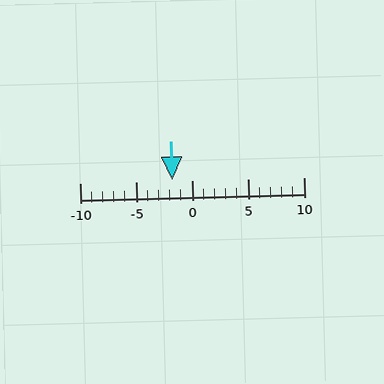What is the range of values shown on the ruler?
The ruler shows values from -10 to 10.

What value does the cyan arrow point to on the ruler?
The cyan arrow points to approximately -2.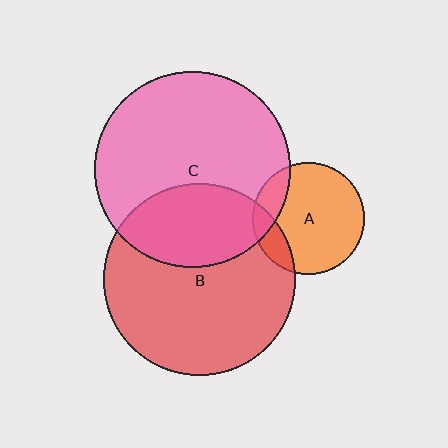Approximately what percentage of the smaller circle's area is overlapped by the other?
Approximately 35%.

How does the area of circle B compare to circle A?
Approximately 2.9 times.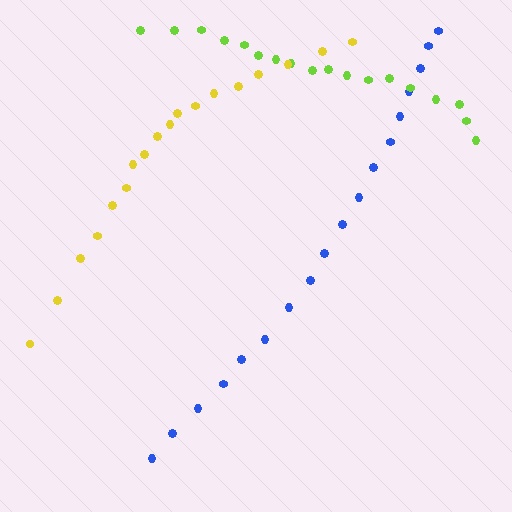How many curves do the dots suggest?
There are 3 distinct paths.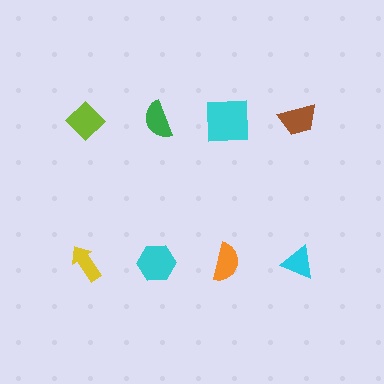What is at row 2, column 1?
A yellow arrow.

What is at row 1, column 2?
A green semicircle.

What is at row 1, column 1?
A lime diamond.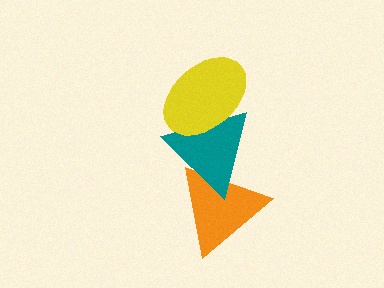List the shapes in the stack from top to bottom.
From top to bottom: the yellow ellipse, the teal triangle, the orange triangle.